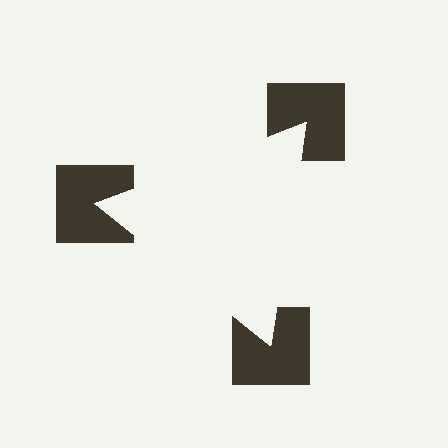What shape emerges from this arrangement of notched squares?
An illusory triangle — its edges are inferred from the aligned wedge cuts in the notched squares, not physically drawn.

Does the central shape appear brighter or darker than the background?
It typically appears slightly brighter than the background, even though no actual brightness change is drawn.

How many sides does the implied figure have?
3 sides.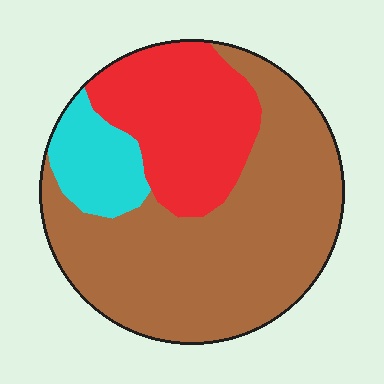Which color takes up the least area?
Cyan, at roughly 10%.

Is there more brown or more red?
Brown.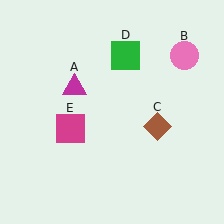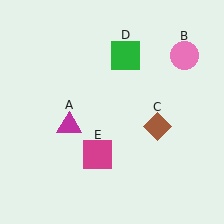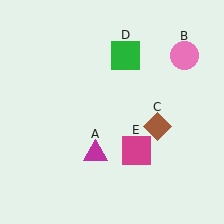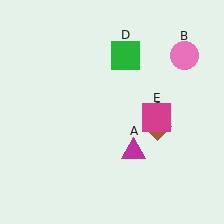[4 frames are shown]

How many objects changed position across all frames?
2 objects changed position: magenta triangle (object A), magenta square (object E).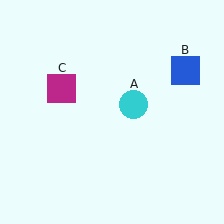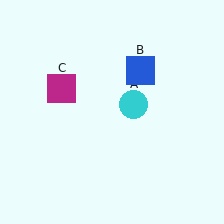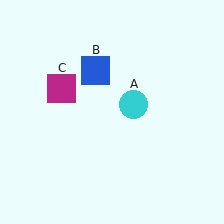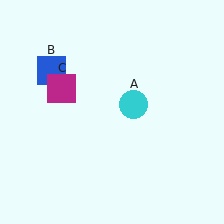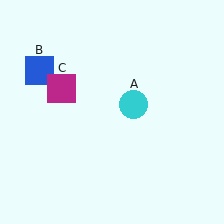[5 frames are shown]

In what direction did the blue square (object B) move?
The blue square (object B) moved left.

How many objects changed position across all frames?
1 object changed position: blue square (object B).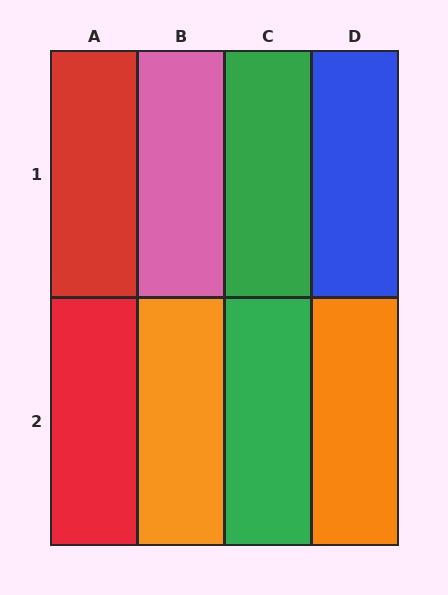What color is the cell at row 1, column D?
Blue.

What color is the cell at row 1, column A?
Red.